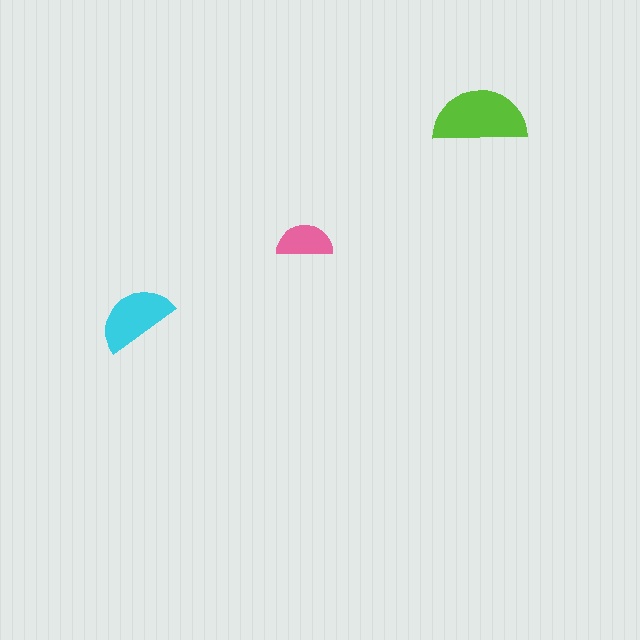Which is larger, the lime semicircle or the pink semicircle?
The lime one.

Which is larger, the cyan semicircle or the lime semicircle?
The lime one.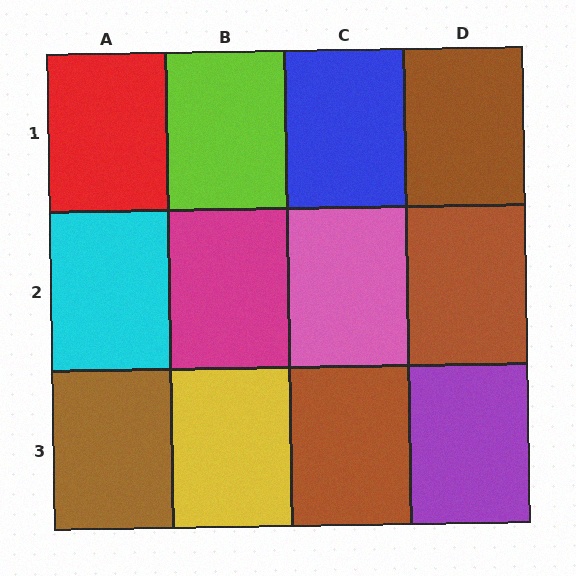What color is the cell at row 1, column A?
Red.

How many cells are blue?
1 cell is blue.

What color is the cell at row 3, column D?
Purple.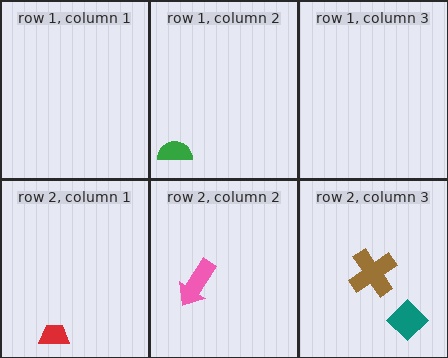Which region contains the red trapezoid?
The row 2, column 1 region.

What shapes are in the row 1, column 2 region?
The green semicircle.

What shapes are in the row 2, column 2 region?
The pink arrow.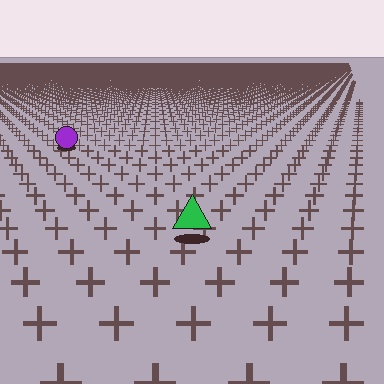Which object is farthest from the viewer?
The purple circle is farthest from the viewer. It appears smaller and the ground texture around it is denser.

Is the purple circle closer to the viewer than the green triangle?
No. The green triangle is closer — you can tell from the texture gradient: the ground texture is coarser near it.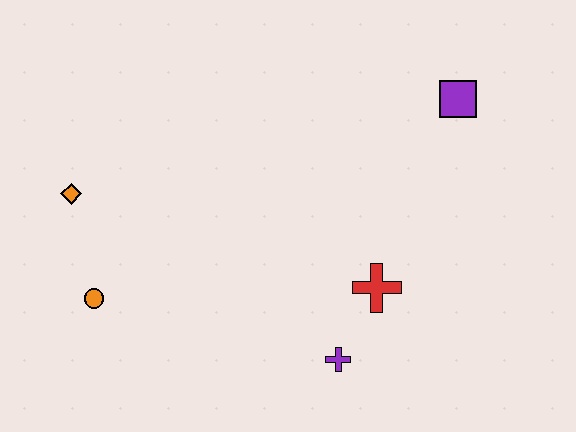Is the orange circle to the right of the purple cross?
No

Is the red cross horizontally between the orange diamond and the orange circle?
No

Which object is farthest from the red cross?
The orange diamond is farthest from the red cross.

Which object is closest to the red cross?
The purple cross is closest to the red cross.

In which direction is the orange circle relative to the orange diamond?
The orange circle is below the orange diamond.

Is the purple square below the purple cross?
No